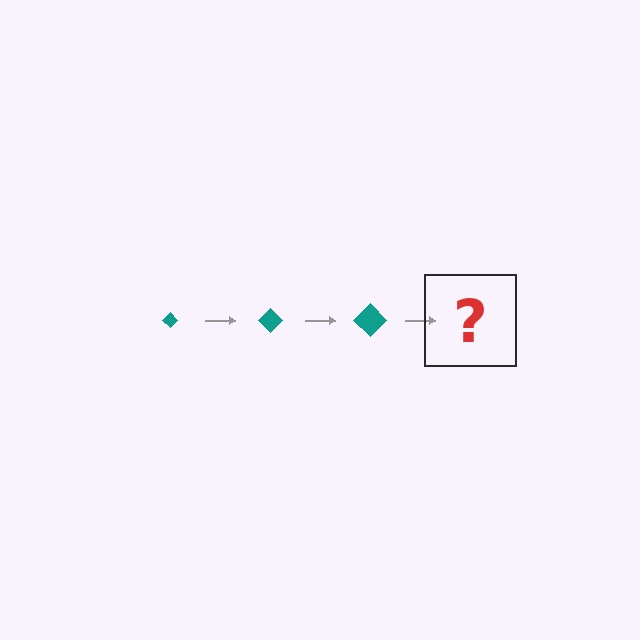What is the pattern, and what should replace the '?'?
The pattern is that the diamond gets progressively larger each step. The '?' should be a teal diamond, larger than the previous one.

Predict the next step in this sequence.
The next step is a teal diamond, larger than the previous one.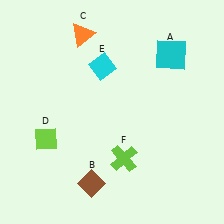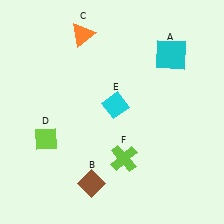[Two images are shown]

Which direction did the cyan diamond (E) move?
The cyan diamond (E) moved down.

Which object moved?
The cyan diamond (E) moved down.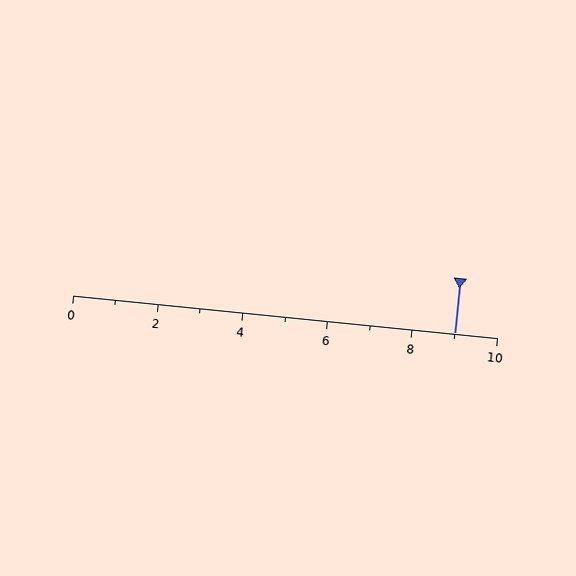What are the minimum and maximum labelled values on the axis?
The axis runs from 0 to 10.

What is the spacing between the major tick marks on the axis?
The major ticks are spaced 2 apart.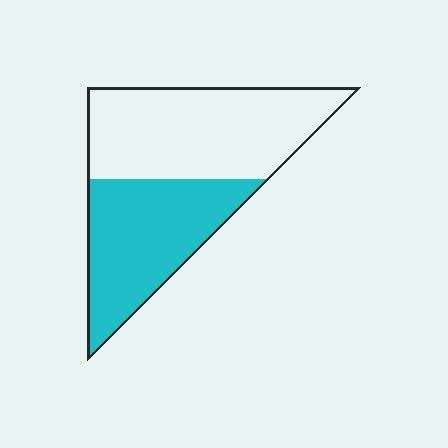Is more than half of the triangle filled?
No.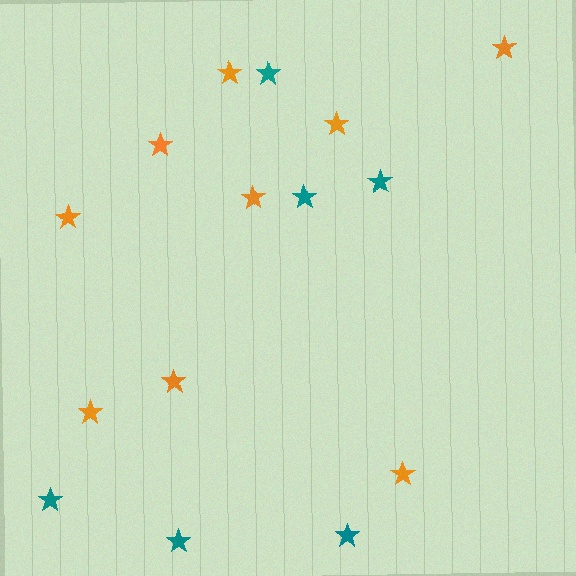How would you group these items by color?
There are 2 groups: one group of orange stars (9) and one group of teal stars (6).